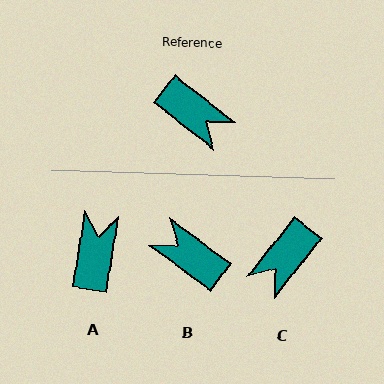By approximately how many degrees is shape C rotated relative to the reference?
Approximately 90 degrees clockwise.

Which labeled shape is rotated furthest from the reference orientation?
B, about 178 degrees away.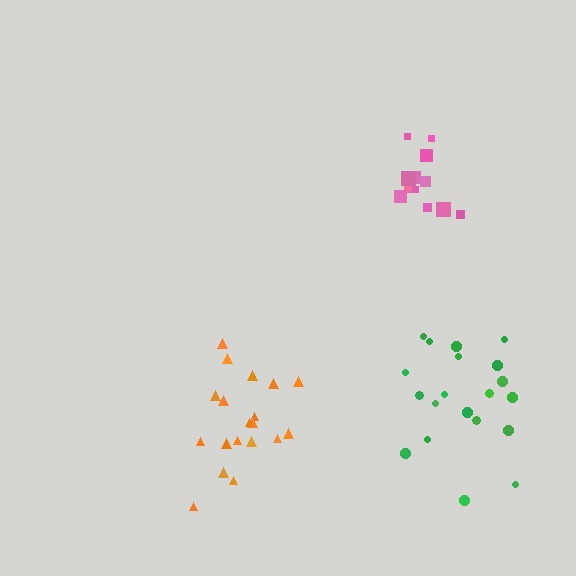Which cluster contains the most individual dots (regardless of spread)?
Green (20).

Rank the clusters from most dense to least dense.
pink, green, orange.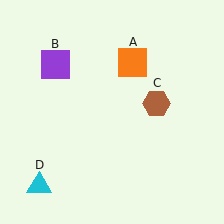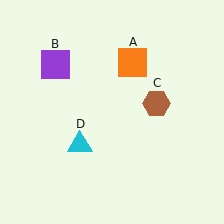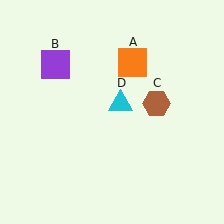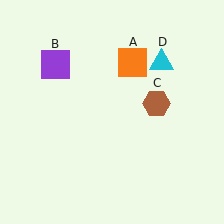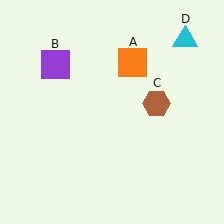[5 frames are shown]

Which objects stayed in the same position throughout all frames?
Orange square (object A) and purple square (object B) and brown hexagon (object C) remained stationary.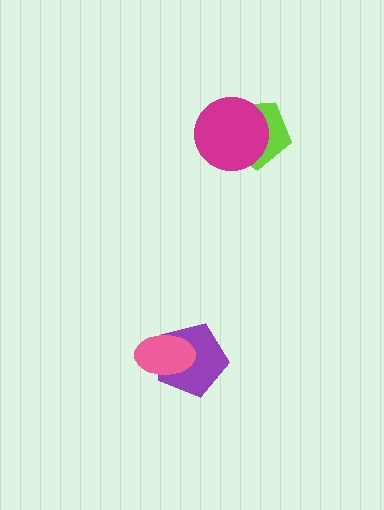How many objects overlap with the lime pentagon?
1 object overlaps with the lime pentagon.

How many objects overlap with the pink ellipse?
1 object overlaps with the pink ellipse.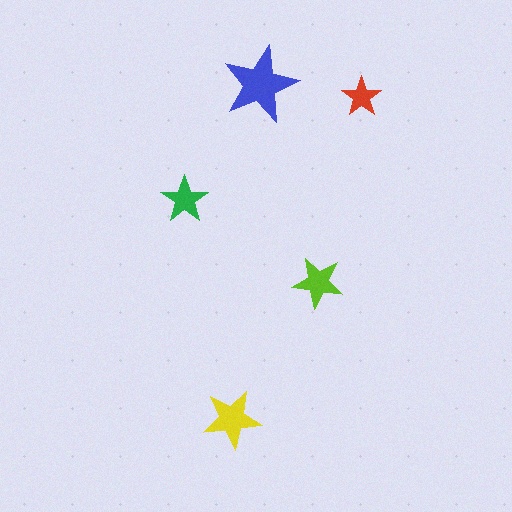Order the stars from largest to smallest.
the blue one, the yellow one, the lime one, the green one, the red one.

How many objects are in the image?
There are 5 objects in the image.